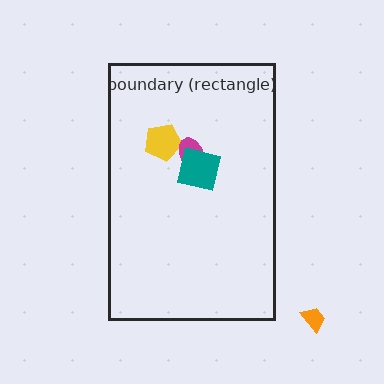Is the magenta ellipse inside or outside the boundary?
Inside.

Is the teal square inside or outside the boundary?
Inside.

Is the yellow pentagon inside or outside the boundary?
Inside.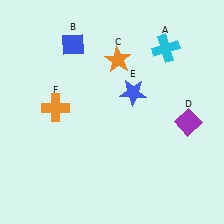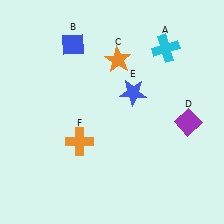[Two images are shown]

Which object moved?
The orange cross (F) moved down.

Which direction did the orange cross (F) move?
The orange cross (F) moved down.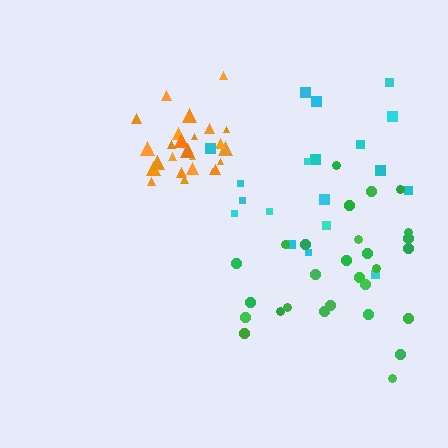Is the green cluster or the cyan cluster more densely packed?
Green.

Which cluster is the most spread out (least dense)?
Cyan.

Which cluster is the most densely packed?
Orange.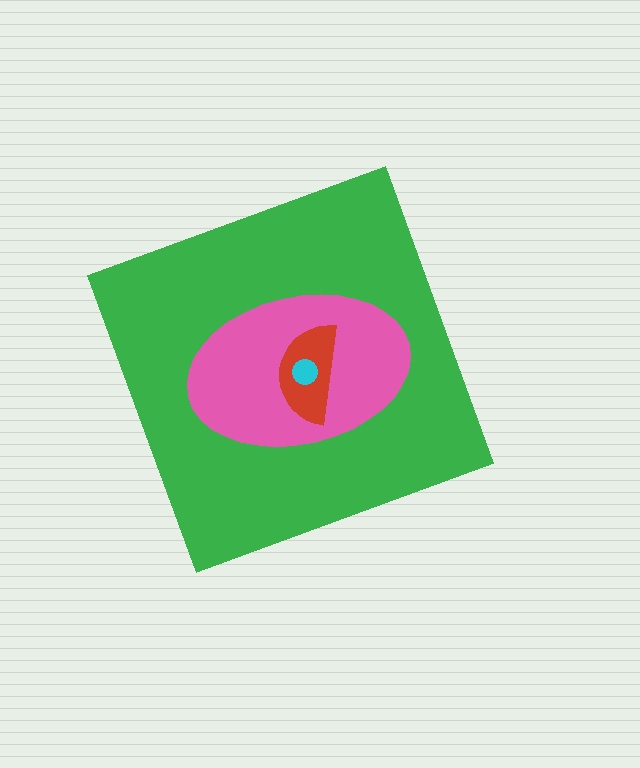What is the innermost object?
The cyan circle.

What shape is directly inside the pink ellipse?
The red semicircle.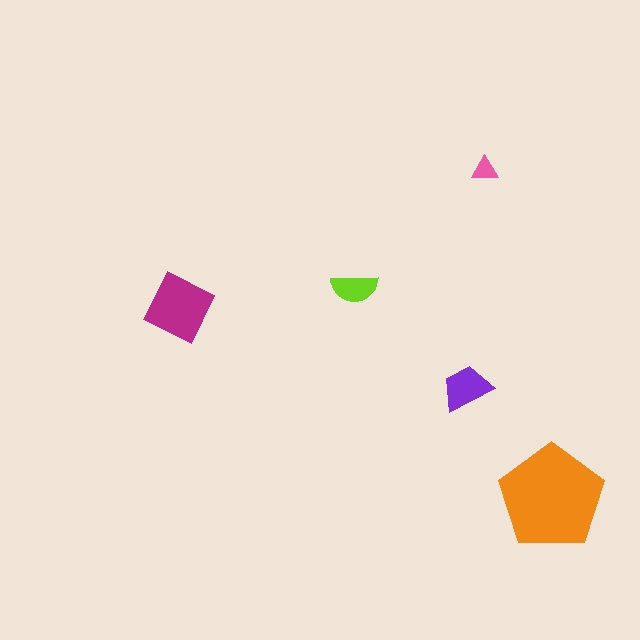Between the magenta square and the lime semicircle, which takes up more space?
The magenta square.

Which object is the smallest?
The pink triangle.